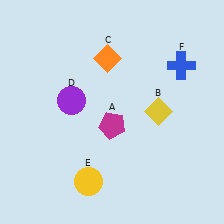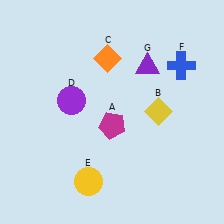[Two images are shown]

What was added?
A purple triangle (G) was added in Image 2.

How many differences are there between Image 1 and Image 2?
There is 1 difference between the two images.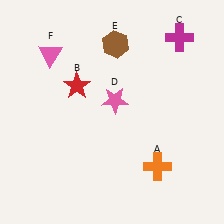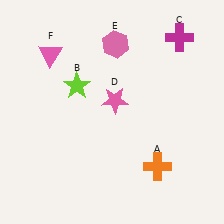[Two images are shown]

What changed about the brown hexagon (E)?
In Image 1, E is brown. In Image 2, it changed to pink.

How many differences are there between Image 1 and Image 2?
There are 2 differences between the two images.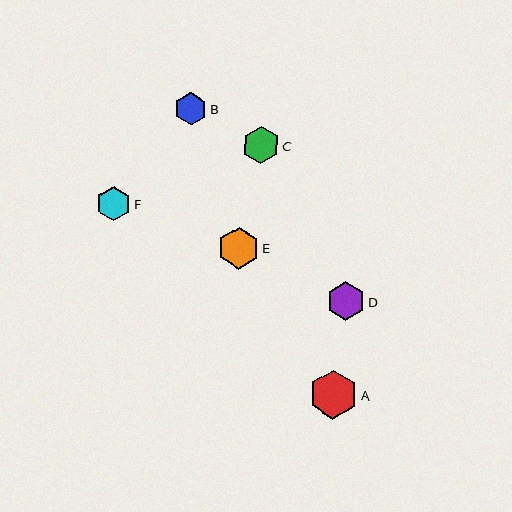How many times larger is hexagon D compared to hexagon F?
Hexagon D is approximately 1.1 times the size of hexagon F.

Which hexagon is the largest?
Hexagon A is the largest with a size of approximately 49 pixels.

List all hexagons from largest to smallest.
From largest to smallest: A, E, D, C, F, B.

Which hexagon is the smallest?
Hexagon B is the smallest with a size of approximately 33 pixels.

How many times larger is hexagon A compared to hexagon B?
Hexagon A is approximately 1.5 times the size of hexagon B.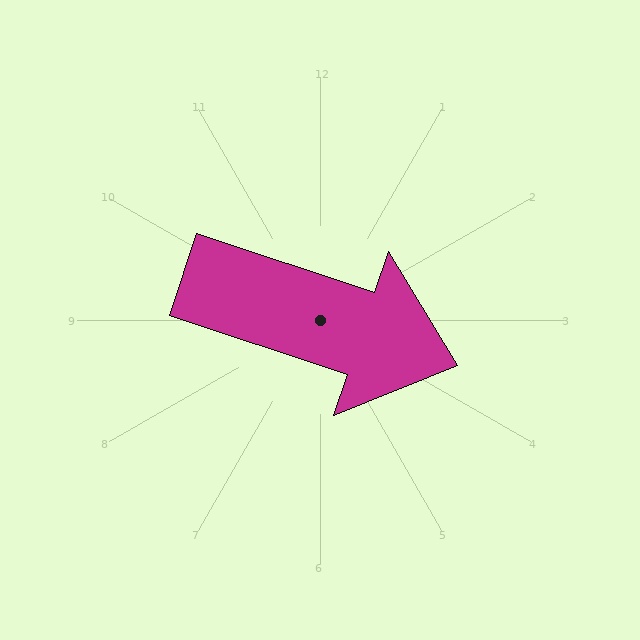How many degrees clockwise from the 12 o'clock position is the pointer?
Approximately 108 degrees.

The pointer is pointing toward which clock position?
Roughly 4 o'clock.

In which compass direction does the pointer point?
East.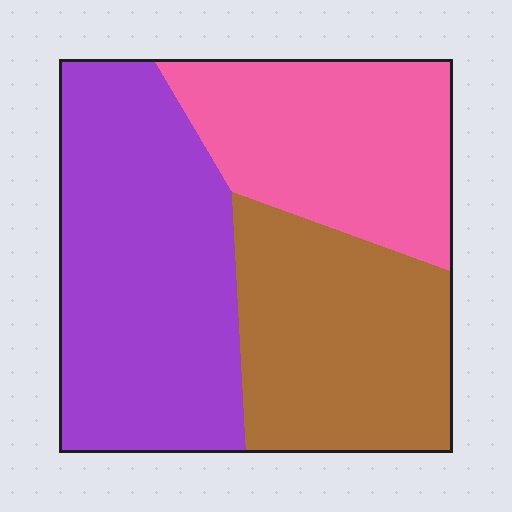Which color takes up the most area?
Purple, at roughly 40%.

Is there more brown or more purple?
Purple.